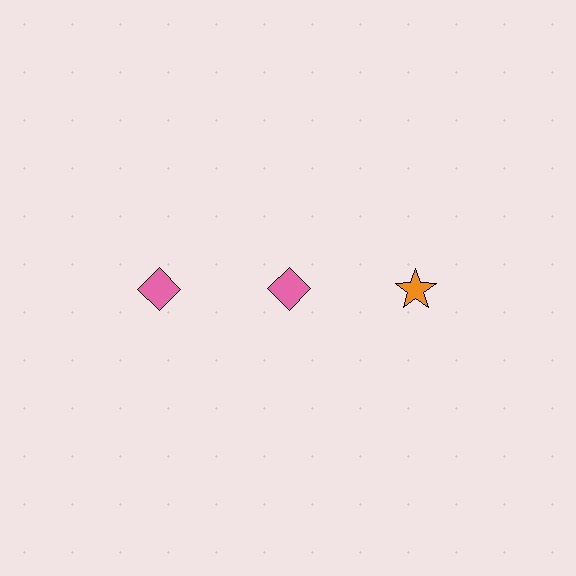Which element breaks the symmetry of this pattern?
The orange star in the top row, center column breaks the symmetry. All other shapes are pink diamonds.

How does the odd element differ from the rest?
It differs in both color (orange instead of pink) and shape (star instead of diamond).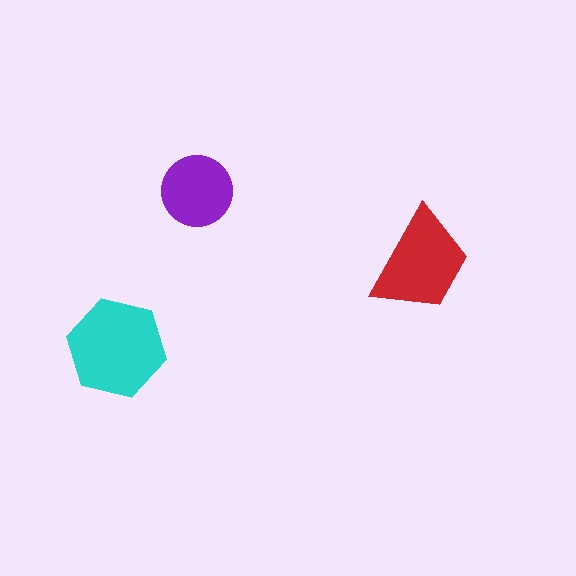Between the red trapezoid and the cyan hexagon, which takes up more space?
The cyan hexagon.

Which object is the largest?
The cyan hexagon.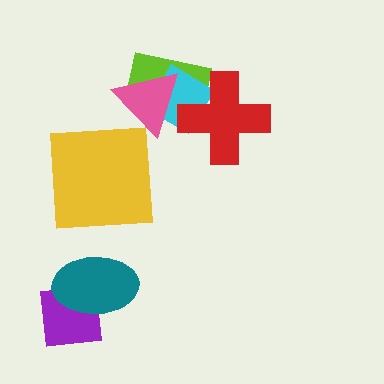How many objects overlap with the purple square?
1 object overlaps with the purple square.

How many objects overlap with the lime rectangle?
3 objects overlap with the lime rectangle.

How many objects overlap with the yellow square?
0 objects overlap with the yellow square.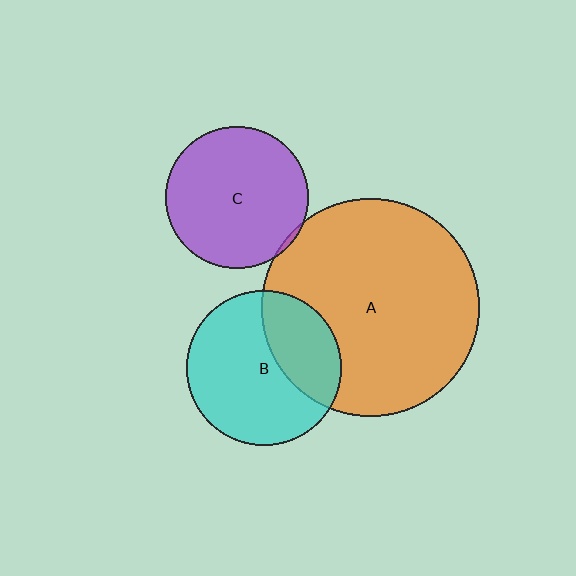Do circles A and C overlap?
Yes.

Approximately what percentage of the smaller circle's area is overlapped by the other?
Approximately 5%.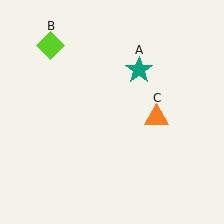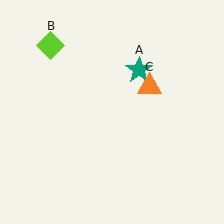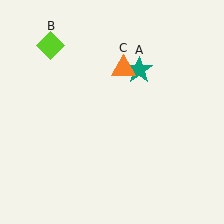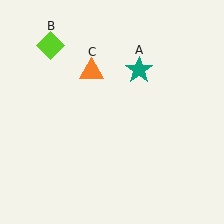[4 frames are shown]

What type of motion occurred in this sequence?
The orange triangle (object C) rotated counterclockwise around the center of the scene.